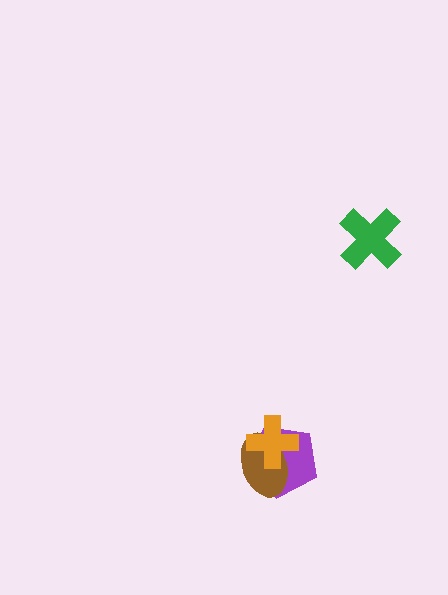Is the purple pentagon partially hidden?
Yes, it is partially covered by another shape.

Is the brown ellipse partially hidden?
Yes, it is partially covered by another shape.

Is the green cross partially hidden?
No, no other shape covers it.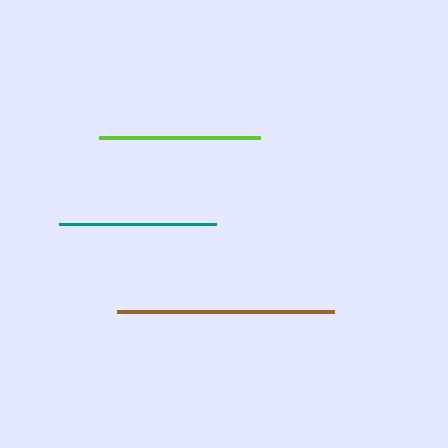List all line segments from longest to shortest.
From longest to shortest: brown, lime, teal.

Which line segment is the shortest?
The teal line is the shortest at approximately 156 pixels.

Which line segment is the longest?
The brown line is the longest at approximately 217 pixels.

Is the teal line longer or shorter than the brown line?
The brown line is longer than the teal line.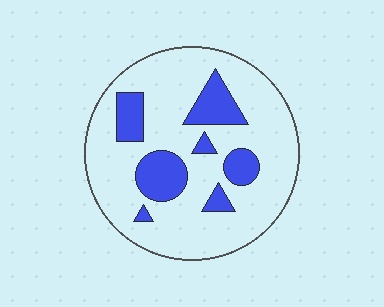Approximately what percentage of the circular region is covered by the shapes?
Approximately 20%.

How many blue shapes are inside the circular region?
7.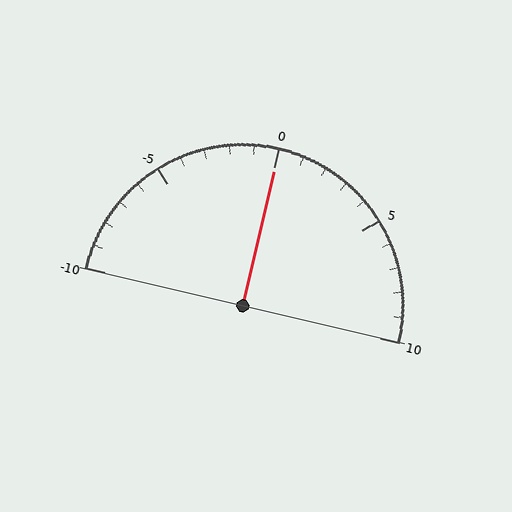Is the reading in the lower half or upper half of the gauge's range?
The reading is in the upper half of the range (-10 to 10).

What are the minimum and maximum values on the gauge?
The gauge ranges from -10 to 10.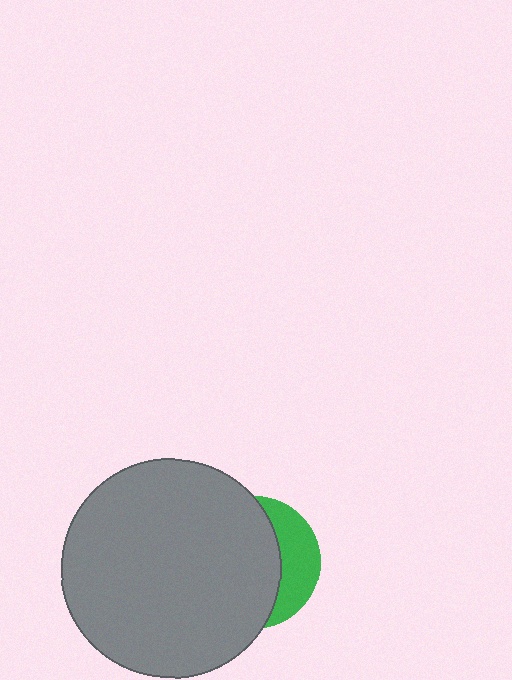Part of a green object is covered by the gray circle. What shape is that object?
It is a circle.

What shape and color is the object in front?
The object in front is a gray circle.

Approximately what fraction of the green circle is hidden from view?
Roughly 69% of the green circle is hidden behind the gray circle.